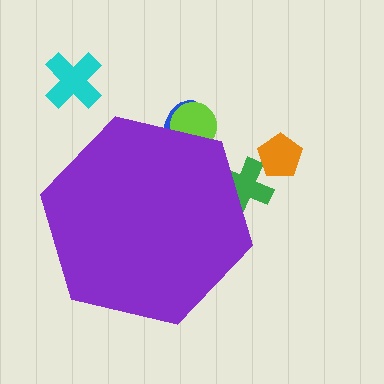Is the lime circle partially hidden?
Yes, the lime circle is partially hidden behind the purple hexagon.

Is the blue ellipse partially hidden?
Yes, the blue ellipse is partially hidden behind the purple hexagon.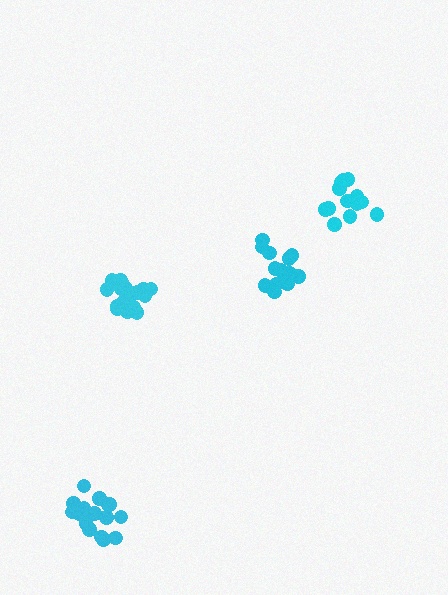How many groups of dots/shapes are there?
There are 4 groups.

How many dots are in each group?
Group 1: 20 dots, Group 2: 14 dots, Group 3: 18 dots, Group 4: 14 dots (66 total).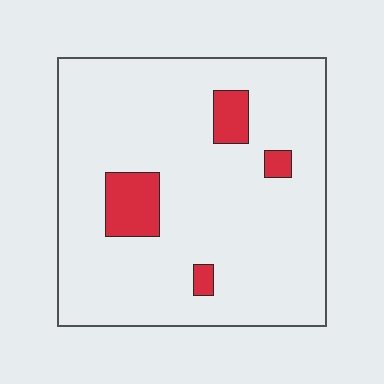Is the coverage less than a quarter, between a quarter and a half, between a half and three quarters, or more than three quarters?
Less than a quarter.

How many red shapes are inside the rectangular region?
4.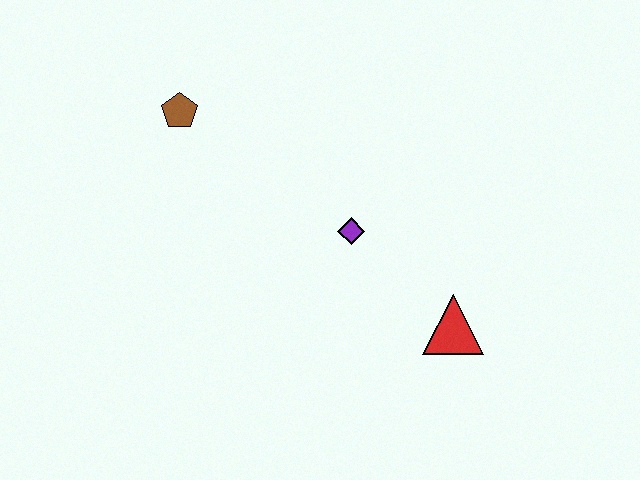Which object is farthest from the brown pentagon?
The red triangle is farthest from the brown pentagon.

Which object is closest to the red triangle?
The purple diamond is closest to the red triangle.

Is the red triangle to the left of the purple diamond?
No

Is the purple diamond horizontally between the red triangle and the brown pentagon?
Yes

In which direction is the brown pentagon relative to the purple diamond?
The brown pentagon is to the left of the purple diamond.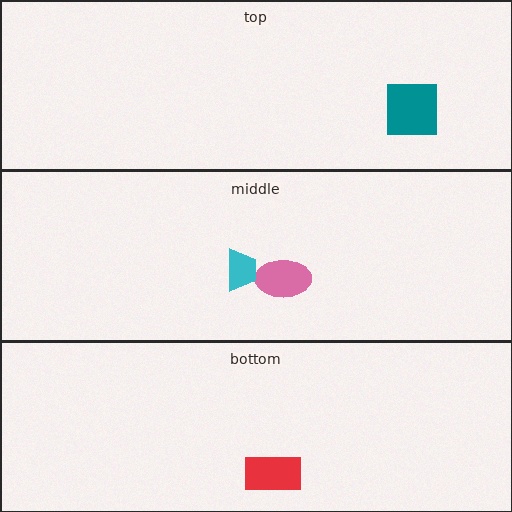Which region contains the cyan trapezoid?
The middle region.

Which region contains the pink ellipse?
The middle region.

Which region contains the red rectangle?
The bottom region.